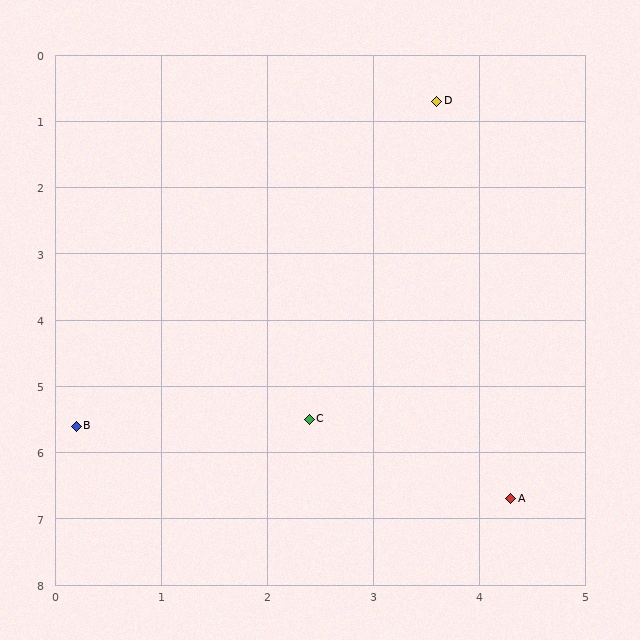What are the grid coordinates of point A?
Point A is at approximately (4.3, 6.7).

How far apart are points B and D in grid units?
Points B and D are about 6.0 grid units apart.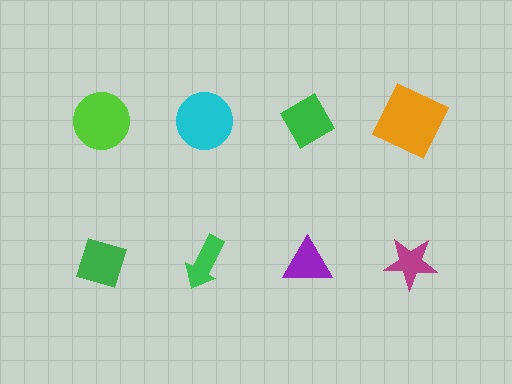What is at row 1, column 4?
An orange square.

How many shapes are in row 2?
4 shapes.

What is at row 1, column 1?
A lime circle.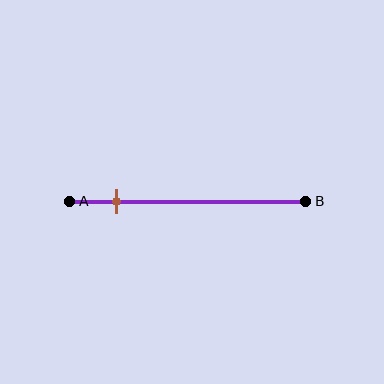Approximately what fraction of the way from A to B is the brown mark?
The brown mark is approximately 20% of the way from A to B.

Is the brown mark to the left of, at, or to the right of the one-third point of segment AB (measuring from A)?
The brown mark is to the left of the one-third point of segment AB.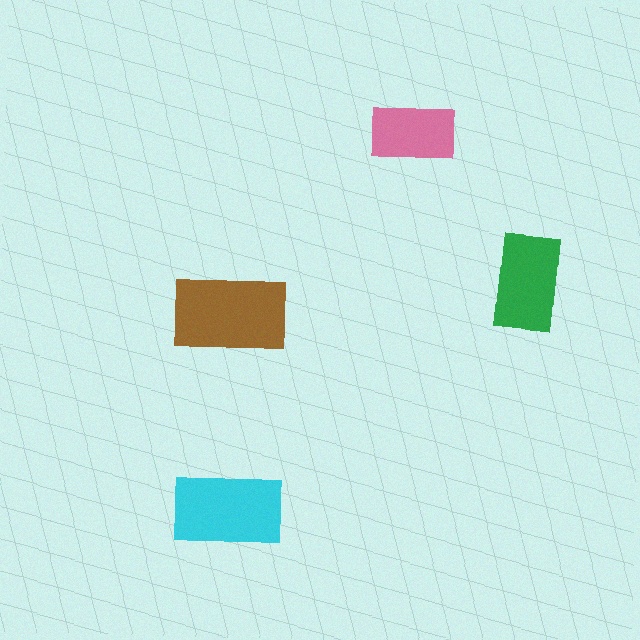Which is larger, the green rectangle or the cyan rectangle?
The cyan one.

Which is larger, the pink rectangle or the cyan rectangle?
The cyan one.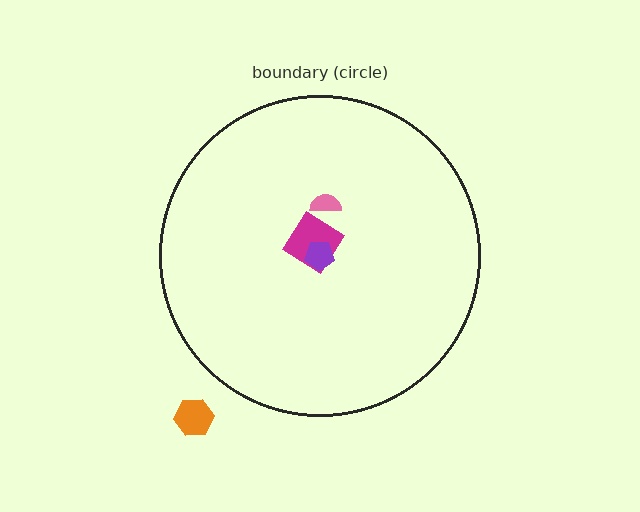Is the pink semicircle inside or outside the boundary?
Inside.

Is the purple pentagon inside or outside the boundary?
Inside.